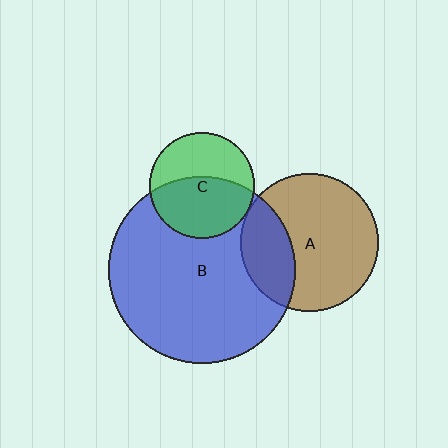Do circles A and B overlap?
Yes.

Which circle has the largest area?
Circle B (blue).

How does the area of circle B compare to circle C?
Approximately 3.2 times.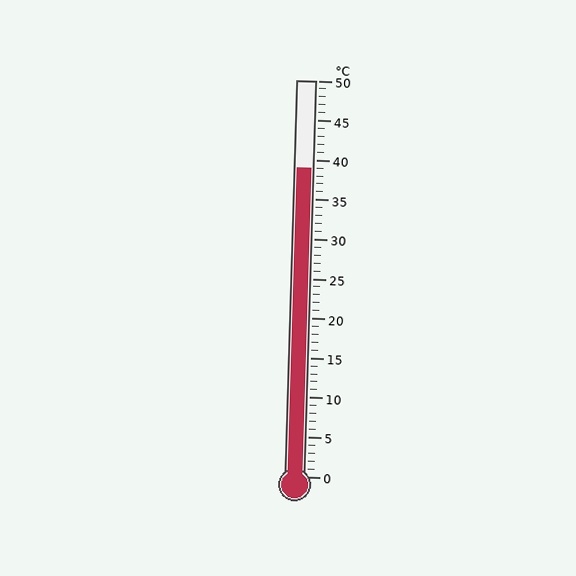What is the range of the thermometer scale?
The thermometer scale ranges from 0°C to 50°C.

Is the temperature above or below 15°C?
The temperature is above 15°C.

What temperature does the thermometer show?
The thermometer shows approximately 39°C.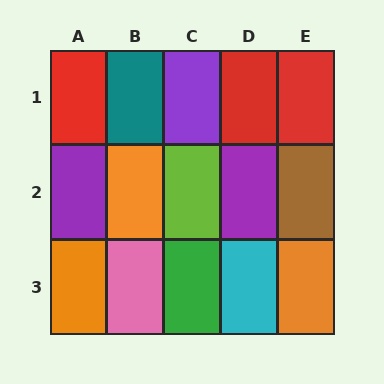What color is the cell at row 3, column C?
Green.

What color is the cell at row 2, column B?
Orange.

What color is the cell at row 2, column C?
Lime.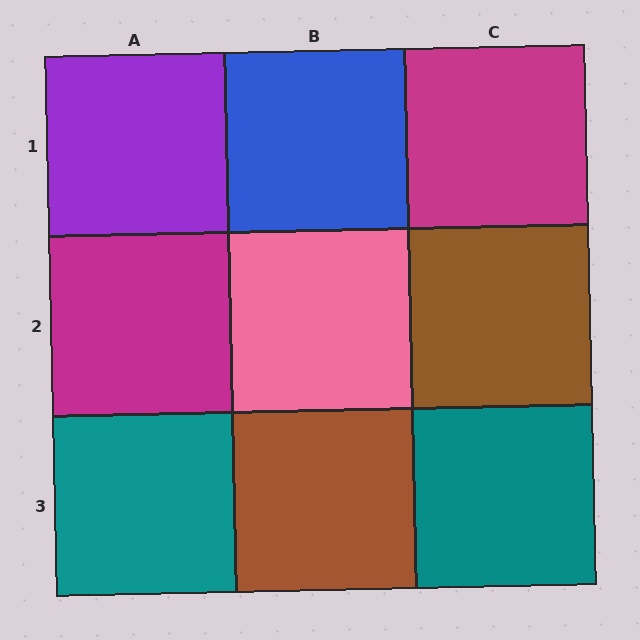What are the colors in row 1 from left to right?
Purple, blue, magenta.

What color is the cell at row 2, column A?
Magenta.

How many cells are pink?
1 cell is pink.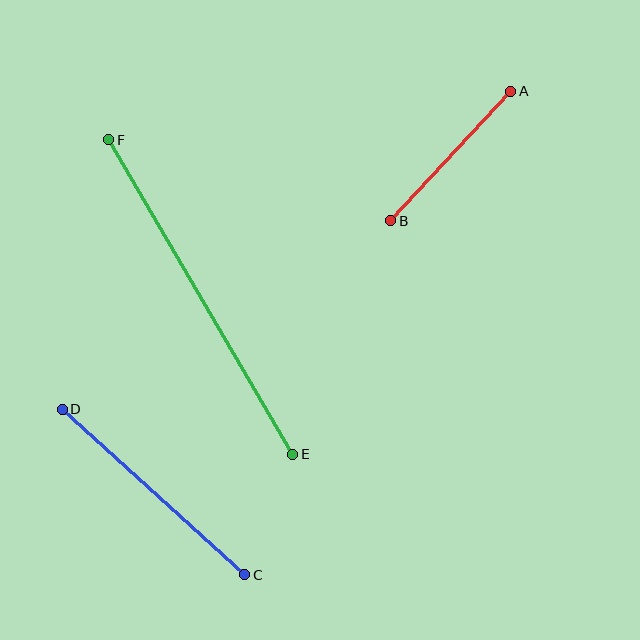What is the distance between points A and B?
The distance is approximately 177 pixels.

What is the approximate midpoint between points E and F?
The midpoint is at approximately (201, 297) pixels.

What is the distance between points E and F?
The distance is approximately 364 pixels.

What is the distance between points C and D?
The distance is approximately 247 pixels.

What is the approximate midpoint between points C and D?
The midpoint is at approximately (154, 492) pixels.